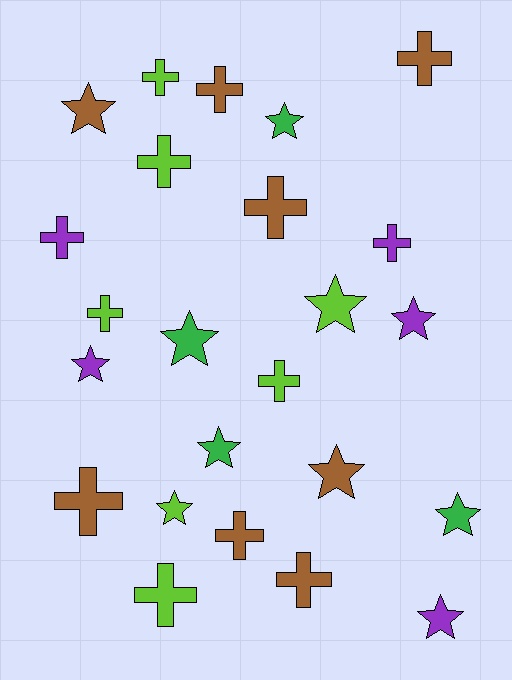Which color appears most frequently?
Brown, with 8 objects.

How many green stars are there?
There are 4 green stars.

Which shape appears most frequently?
Cross, with 13 objects.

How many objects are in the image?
There are 24 objects.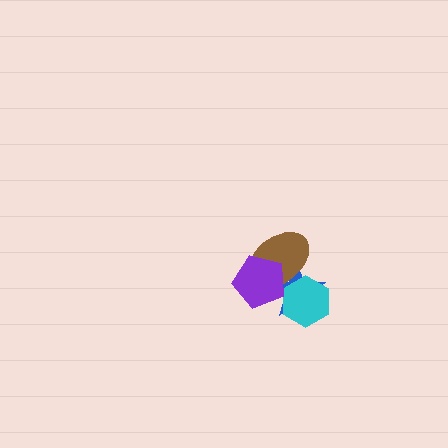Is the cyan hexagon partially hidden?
No, no other shape covers it.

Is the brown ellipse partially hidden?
Yes, it is partially covered by another shape.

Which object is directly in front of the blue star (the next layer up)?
The brown ellipse is directly in front of the blue star.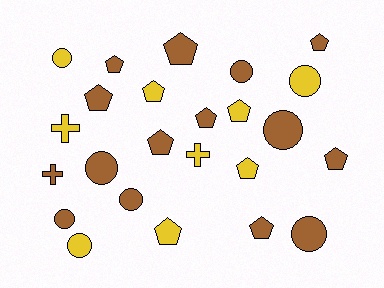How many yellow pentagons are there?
There are 4 yellow pentagons.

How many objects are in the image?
There are 24 objects.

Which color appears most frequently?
Brown, with 15 objects.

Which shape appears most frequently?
Pentagon, with 12 objects.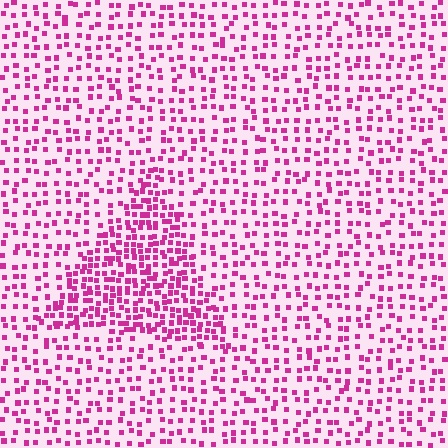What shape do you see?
I see a triangle.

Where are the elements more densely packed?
The elements are more densely packed inside the triangle boundary.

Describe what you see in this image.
The image contains small magenta elements arranged at two different densities. A triangle-shaped region is visible where the elements are more densely packed than the surrounding area.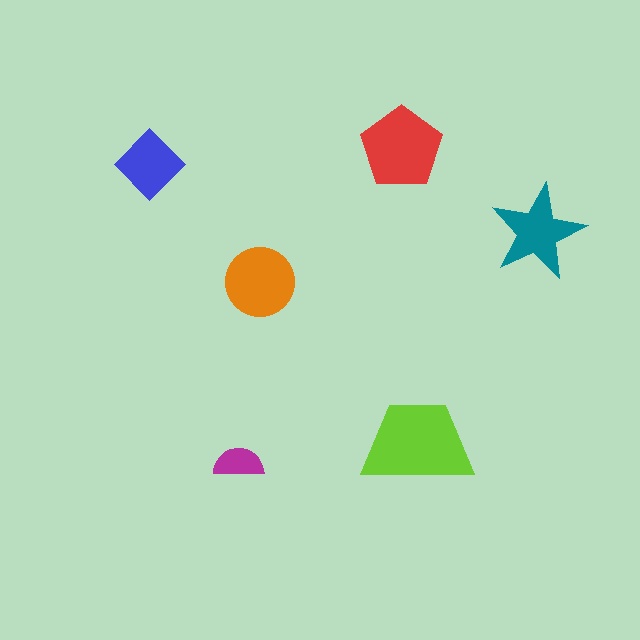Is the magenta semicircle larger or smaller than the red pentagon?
Smaller.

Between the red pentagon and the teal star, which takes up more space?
The red pentagon.